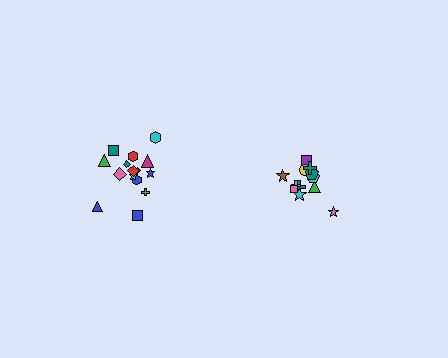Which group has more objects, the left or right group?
The left group.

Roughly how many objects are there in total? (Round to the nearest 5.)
Roughly 25 objects in total.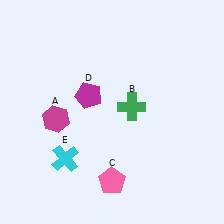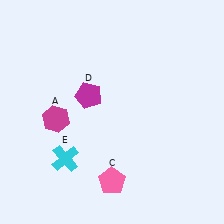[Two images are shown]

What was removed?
The green cross (B) was removed in Image 2.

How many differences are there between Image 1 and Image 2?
There is 1 difference between the two images.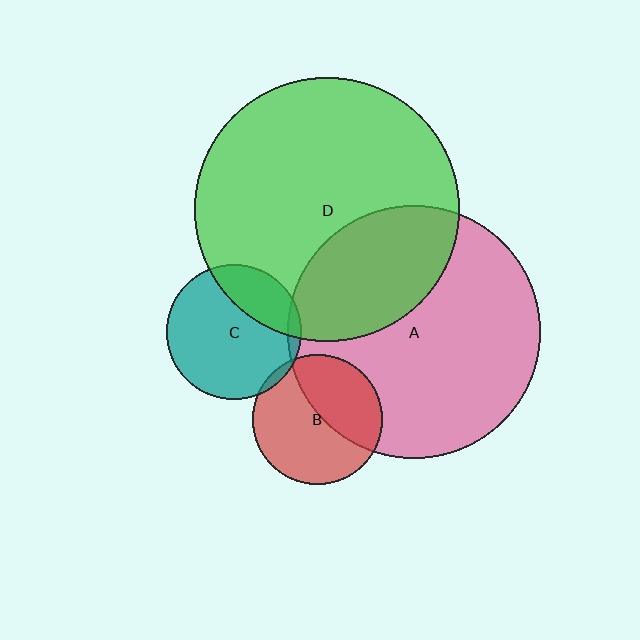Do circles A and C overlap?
Yes.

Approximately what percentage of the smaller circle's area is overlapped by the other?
Approximately 5%.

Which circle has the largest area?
Circle D (green).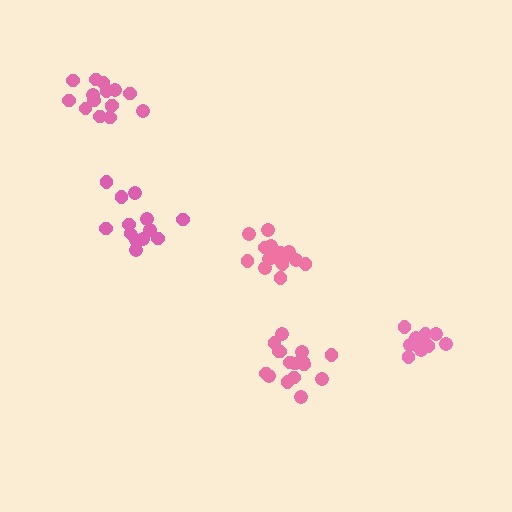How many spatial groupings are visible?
There are 5 spatial groupings.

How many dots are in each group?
Group 1: 16 dots, Group 2: 17 dots, Group 3: 15 dots, Group 4: 13 dots, Group 5: 11 dots (72 total).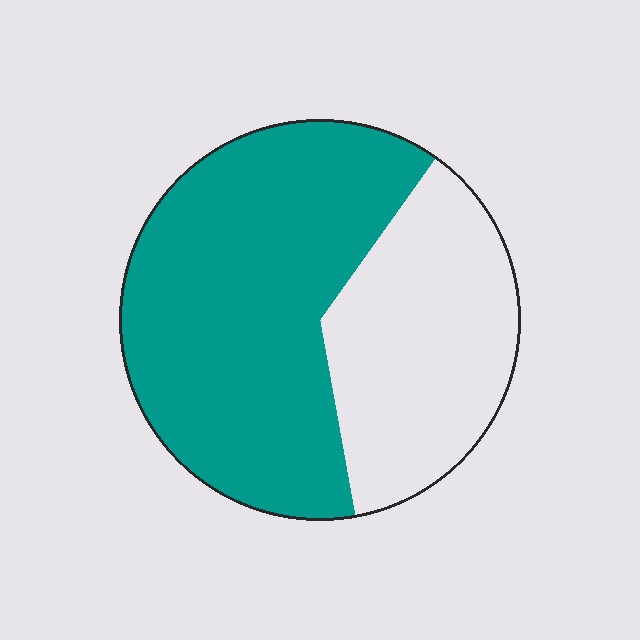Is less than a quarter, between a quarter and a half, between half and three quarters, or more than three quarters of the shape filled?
Between half and three quarters.